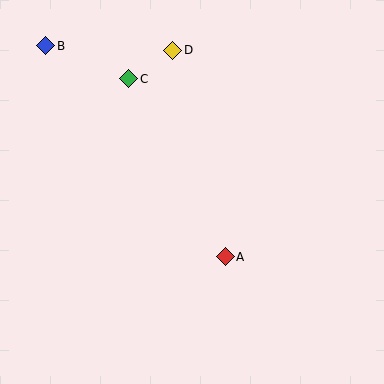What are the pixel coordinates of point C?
Point C is at (129, 79).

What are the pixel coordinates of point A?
Point A is at (225, 257).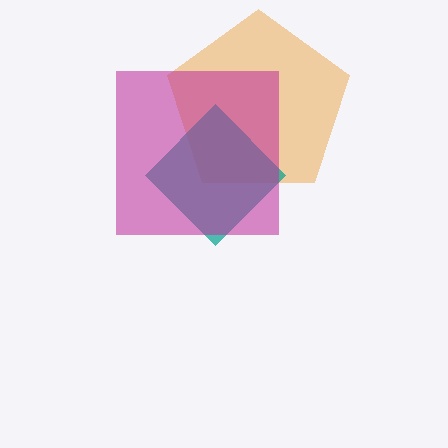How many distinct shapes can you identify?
There are 3 distinct shapes: an orange pentagon, a teal diamond, a magenta square.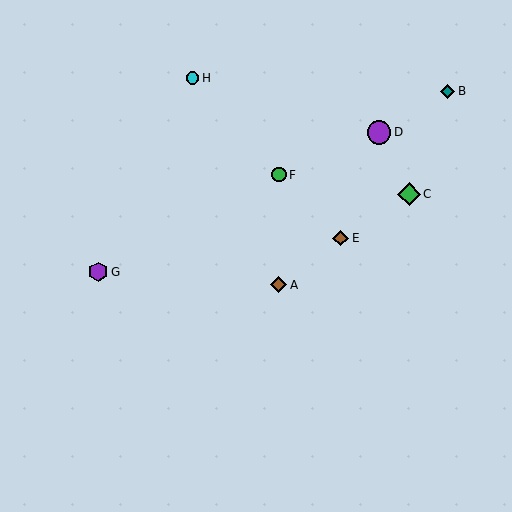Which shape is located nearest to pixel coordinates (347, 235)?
The brown diamond (labeled E) at (341, 238) is nearest to that location.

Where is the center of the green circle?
The center of the green circle is at (279, 175).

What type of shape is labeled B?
Shape B is a teal diamond.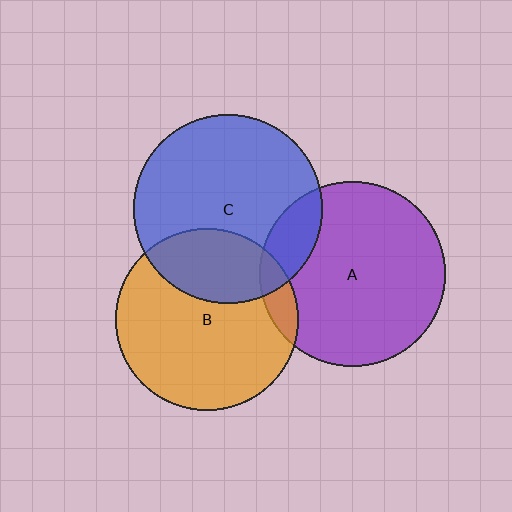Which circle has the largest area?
Circle C (blue).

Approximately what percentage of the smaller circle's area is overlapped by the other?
Approximately 30%.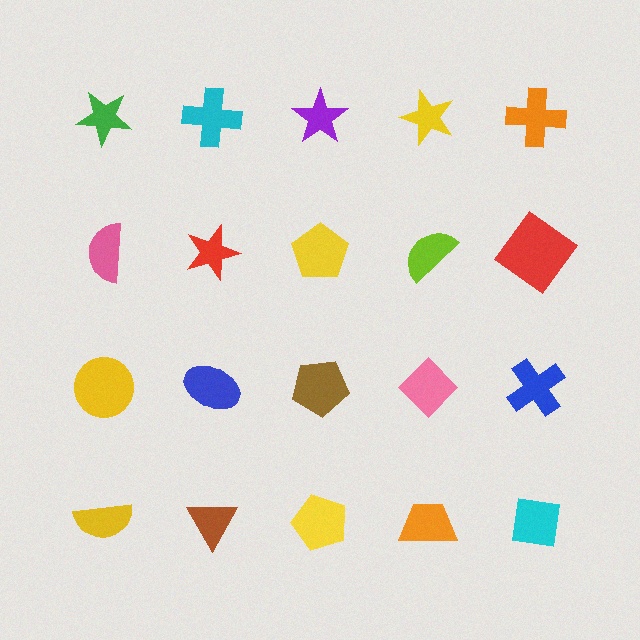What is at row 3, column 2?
A blue ellipse.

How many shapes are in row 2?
5 shapes.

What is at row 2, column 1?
A pink semicircle.